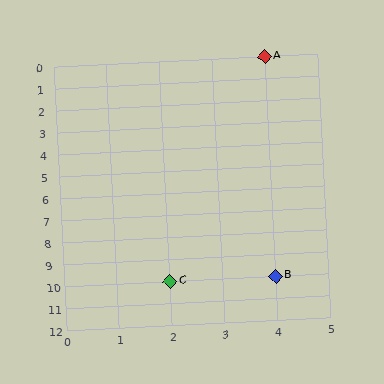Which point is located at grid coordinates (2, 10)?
Point C is at (2, 10).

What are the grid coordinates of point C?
Point C is at grid coordinates (2, 10).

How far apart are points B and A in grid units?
Points B and A are 10 rows apart.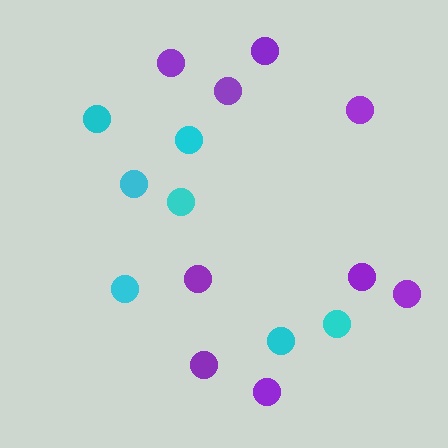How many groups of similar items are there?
There are 2 groups: one group of purple circles (9) and one group of cyan circles (7).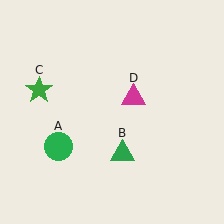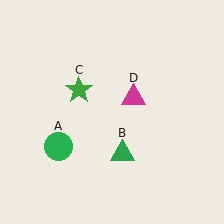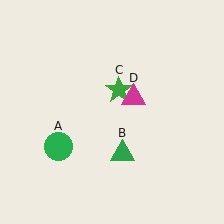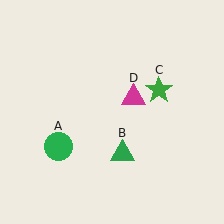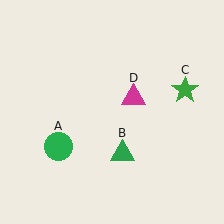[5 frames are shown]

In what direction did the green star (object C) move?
The green star (object C) moved right.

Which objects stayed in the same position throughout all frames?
Green circle (object A) and green triangle (object B) and magenta triangle (object D) remained stationary.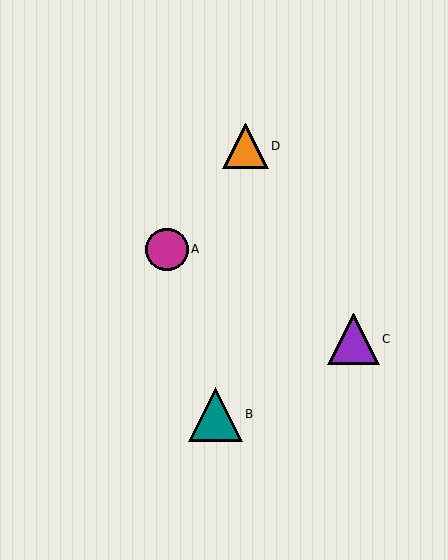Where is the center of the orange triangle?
The center of the orange triangle is at (245, 146).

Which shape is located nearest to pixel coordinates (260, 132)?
The orange triangle (labeled D) at (245, 146) is nearest to that location.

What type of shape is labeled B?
Shape B is a teal triangle.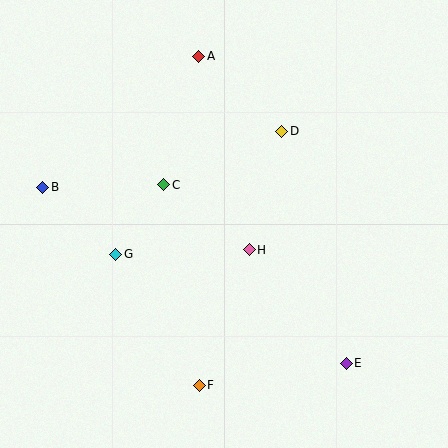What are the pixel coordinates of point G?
Point G is at (116, 254).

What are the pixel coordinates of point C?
Point C is at (164, 185).